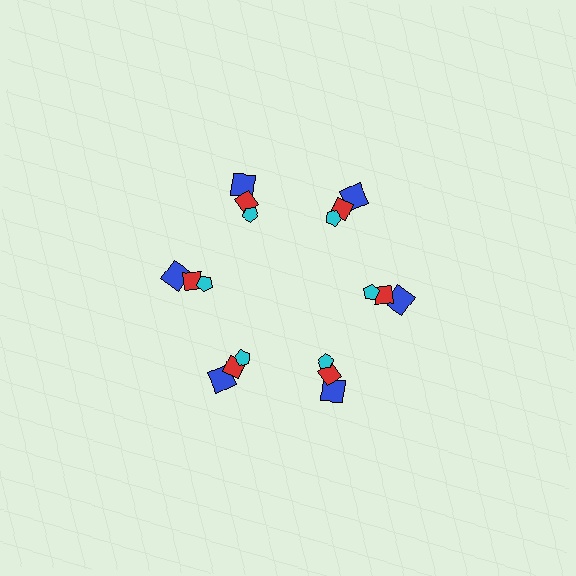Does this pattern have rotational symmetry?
Yes, this pattern has 6-fold rotational symmetry. It looks the same after rotating 60 degrees around the center.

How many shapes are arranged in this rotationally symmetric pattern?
There are 18 shapes, arranged in 6 groups of 3.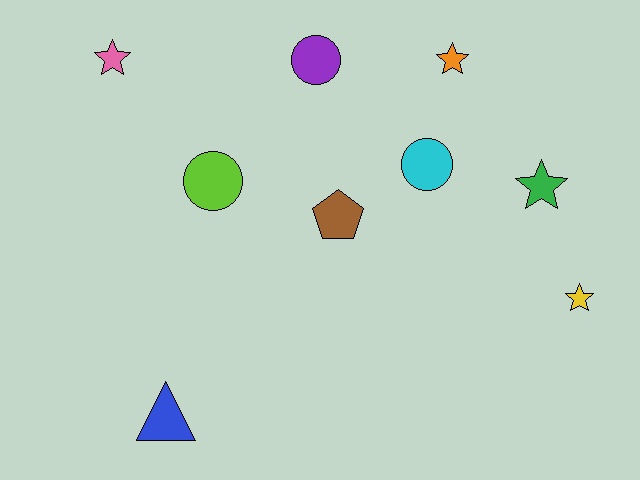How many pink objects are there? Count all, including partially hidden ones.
There is 1 pink object.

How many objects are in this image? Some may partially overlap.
There are 9 objects.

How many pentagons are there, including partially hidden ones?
There is 1 pentagon.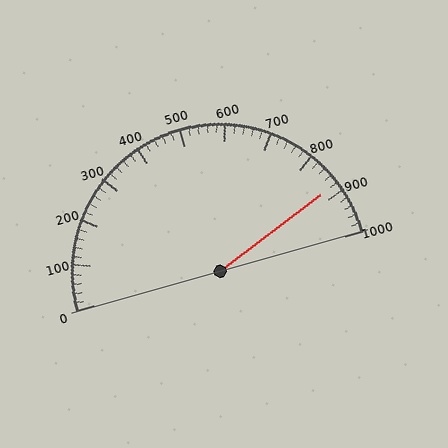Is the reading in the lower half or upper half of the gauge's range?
The reading is in the upper half of the range (0 to 1000).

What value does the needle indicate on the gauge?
The needle indicates approximately 880.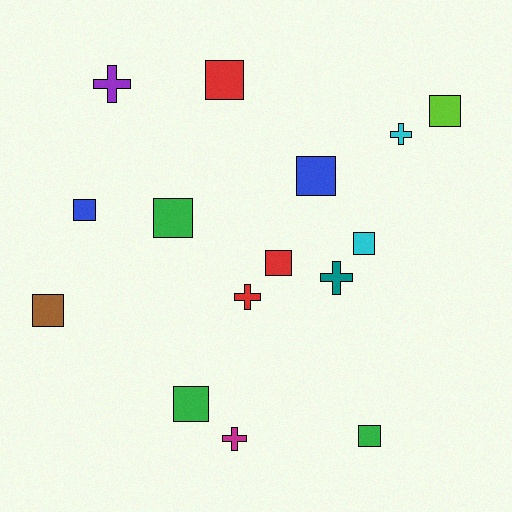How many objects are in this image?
There are 15 objects.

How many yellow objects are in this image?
There are no yellow objects.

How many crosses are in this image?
There are 5 crosses.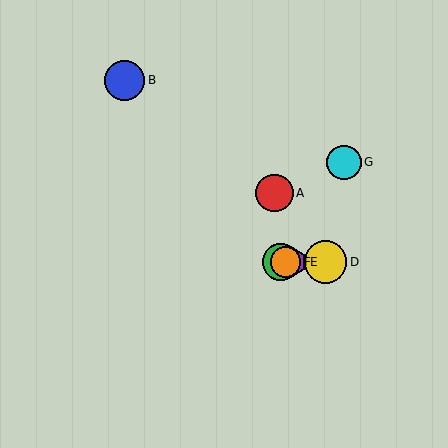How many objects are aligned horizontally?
4 objects (C, D, E, F) are aligned horizontally.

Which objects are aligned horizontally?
Objects C, D, E, F are aligned horizontally.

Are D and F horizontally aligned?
Yes, both are at y≈262.